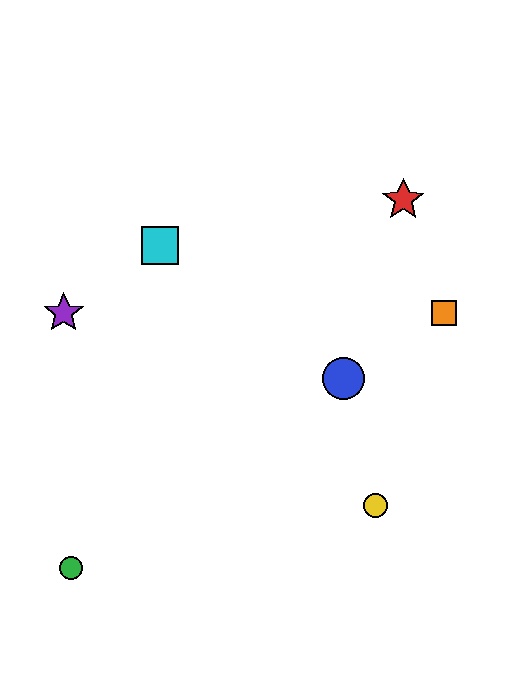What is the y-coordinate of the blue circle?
The blue circle is at y≈378.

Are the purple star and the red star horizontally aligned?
No, the purple star is at y≈313 and the red star is at y≈200.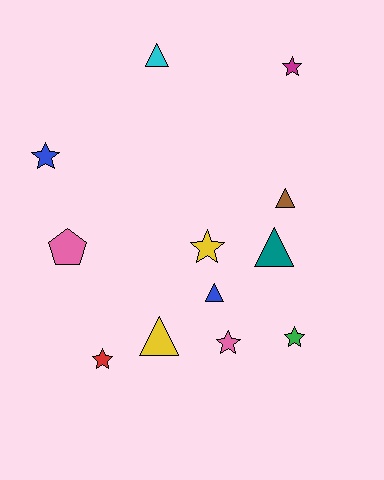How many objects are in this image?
There are 12 objects.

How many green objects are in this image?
There is 1 green object.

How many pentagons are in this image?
There is 1 pentagon.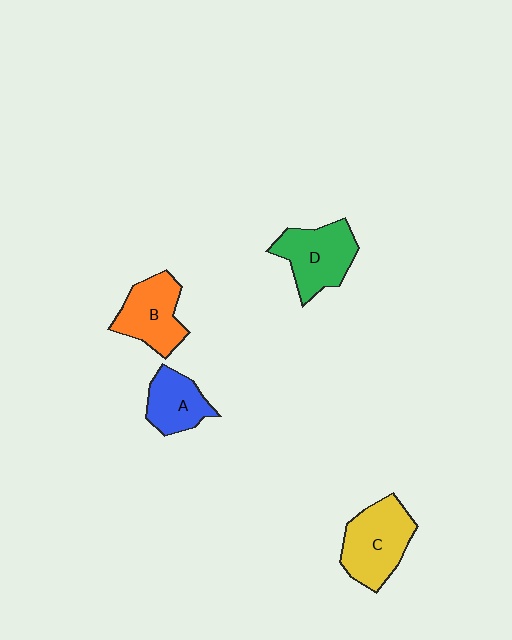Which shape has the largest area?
Shape C (yellow).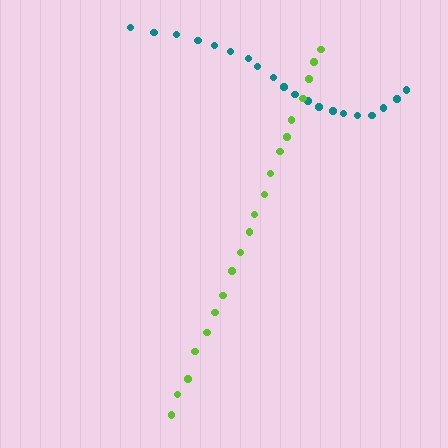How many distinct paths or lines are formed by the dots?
There are 2 distinct paths.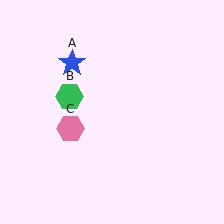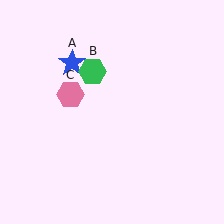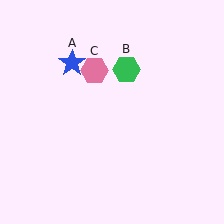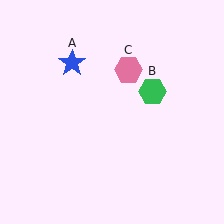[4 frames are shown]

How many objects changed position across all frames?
2 objects changed position: green hexagon (object B), pink hexagon (object C).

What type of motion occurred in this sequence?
The green hexagon (object B), pink hexagon (object C) rotated clockwise around the center of the scene.